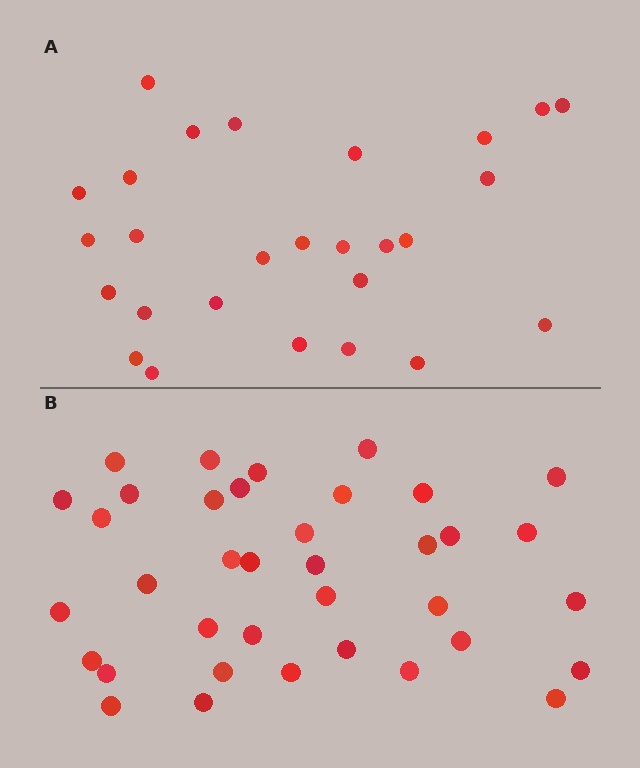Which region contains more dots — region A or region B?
Region B (the bottom region) has more dots.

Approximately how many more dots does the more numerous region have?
Region B has roughly 10 or so more dots than region A.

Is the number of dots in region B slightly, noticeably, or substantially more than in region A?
Region B has noticeably more, but not dramatically so. The ratio is roughly 1.4 to 1.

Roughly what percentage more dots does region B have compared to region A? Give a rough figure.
About 35% more.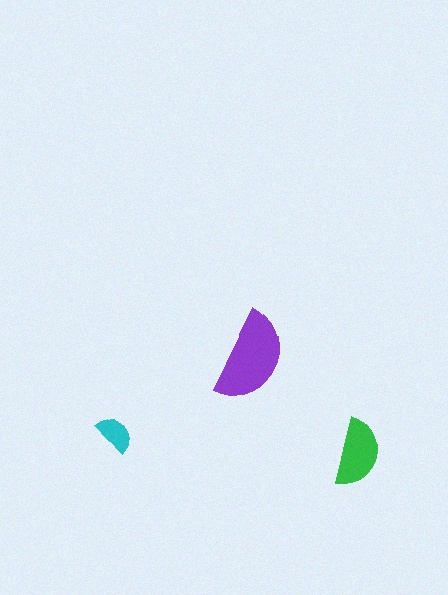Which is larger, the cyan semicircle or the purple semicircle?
The purple one.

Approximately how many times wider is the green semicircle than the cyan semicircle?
About 1.5 times wider.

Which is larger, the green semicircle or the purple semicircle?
The purple one.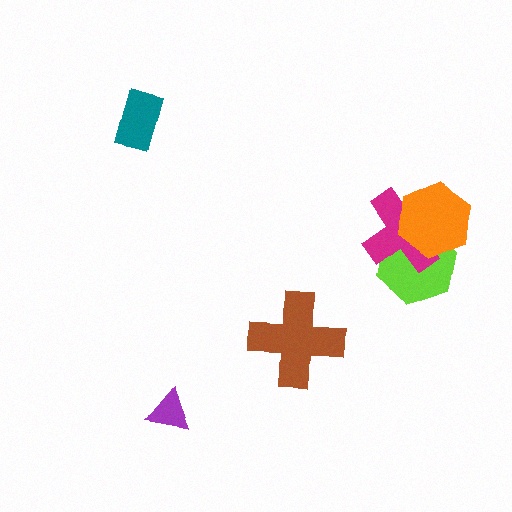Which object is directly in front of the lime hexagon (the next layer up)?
The magenta cross is directly in front of the lime hexagon.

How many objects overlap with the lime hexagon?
2 objects overlap with the lime hexagon.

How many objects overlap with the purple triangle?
0 objects overlap with the purple triangle.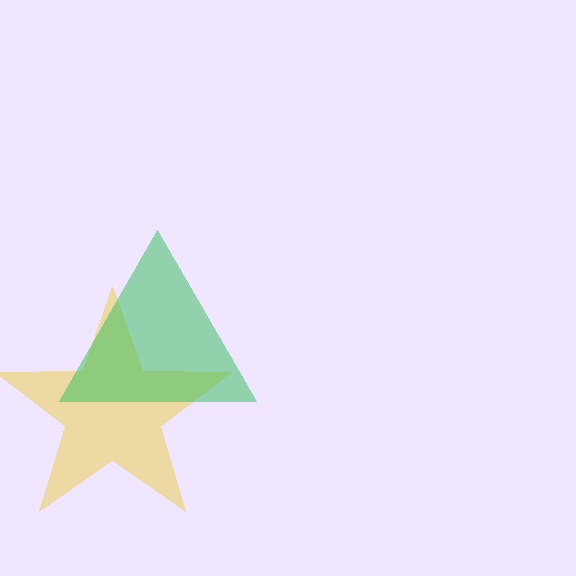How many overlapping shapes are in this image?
There are 2 overlapping shapes in the image.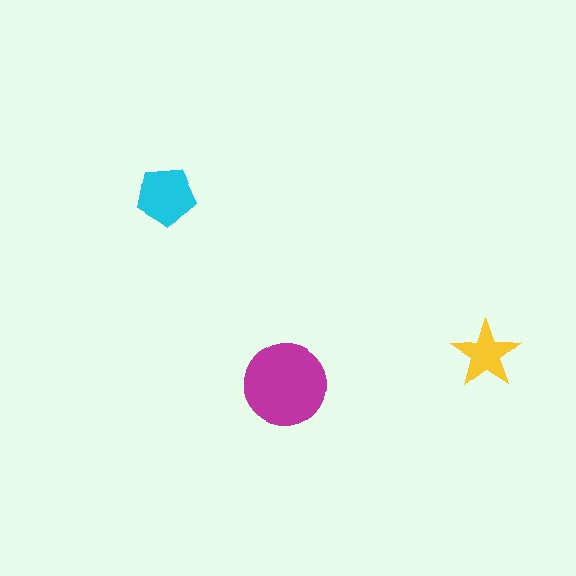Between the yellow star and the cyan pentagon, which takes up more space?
The cyan pentagon.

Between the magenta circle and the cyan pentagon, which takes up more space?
The magenta circle.